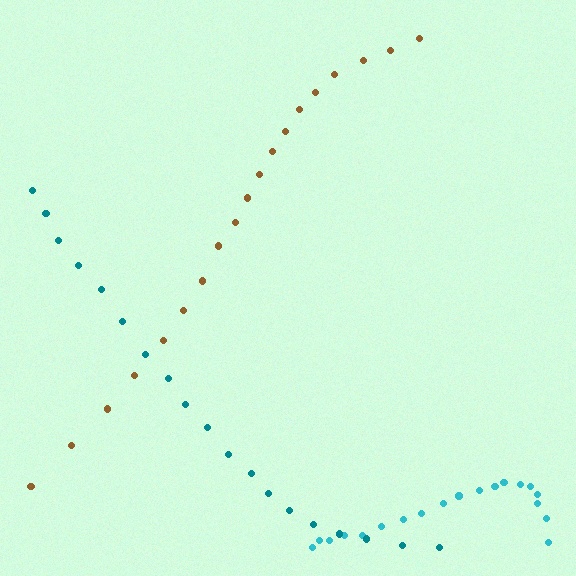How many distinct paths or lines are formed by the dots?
There are 3 distinct paths.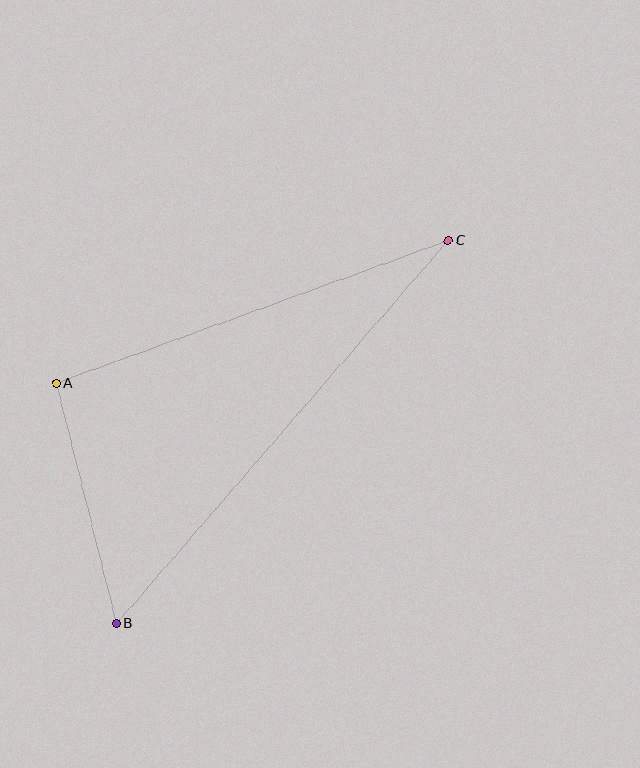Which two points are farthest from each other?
Points B and C are farthest from each other.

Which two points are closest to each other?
Points A and B are closest to each other.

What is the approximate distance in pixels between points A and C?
The distance between A and C is approximately 417 pixels.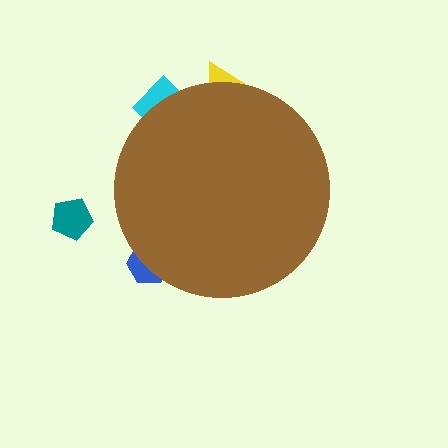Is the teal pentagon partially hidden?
No, the teal pentagon is fully visible.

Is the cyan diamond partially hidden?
Yes, the cyan diamond is partially hidden behind the brown circle.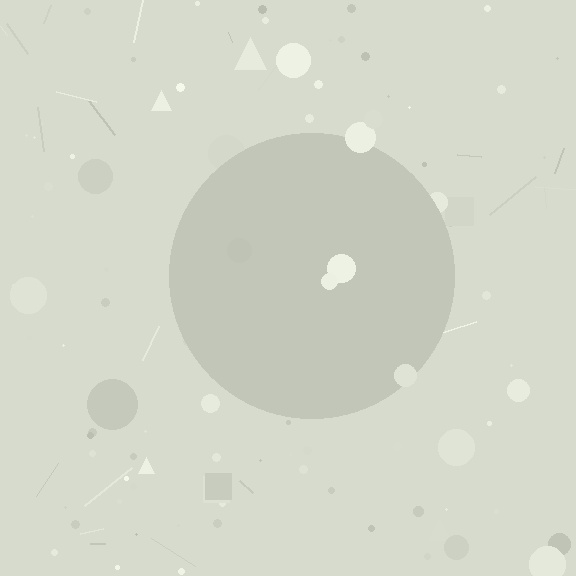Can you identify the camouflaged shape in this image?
The camouflaged shape is a circle.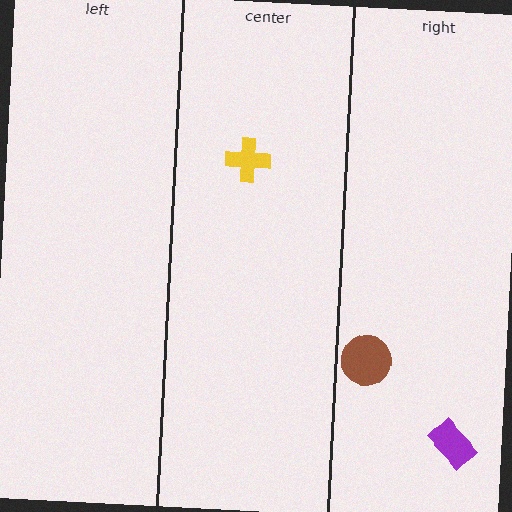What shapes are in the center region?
The yellow cross.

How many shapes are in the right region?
2.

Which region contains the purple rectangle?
The right region.